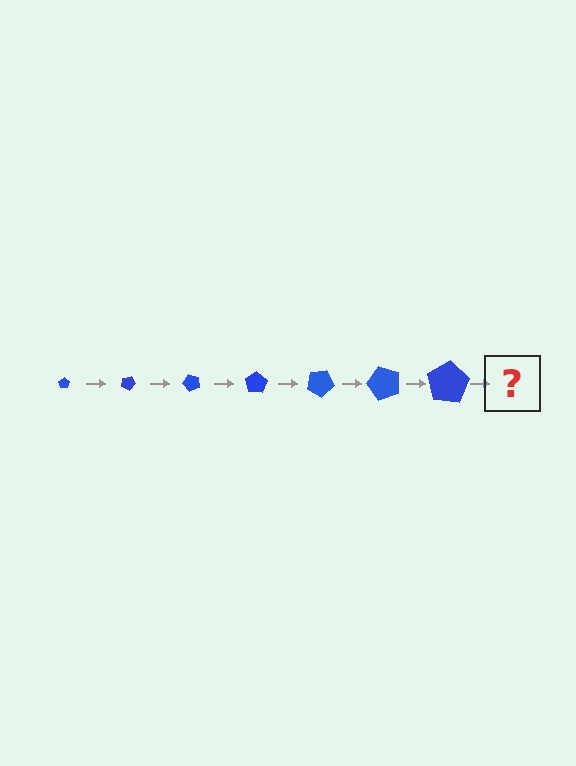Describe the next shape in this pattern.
It should be a pentagon, larger than the previous one and rotated 175 degrees from the start.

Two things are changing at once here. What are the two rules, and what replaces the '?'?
The two rules are that the pentagon grows larger each step and it rotates 25 degrees each step. The '?' should be a pentagon, larger than the previous one and rotated 175 degrees from the start.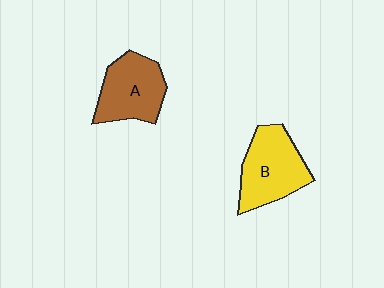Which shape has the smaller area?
Shape A (brown).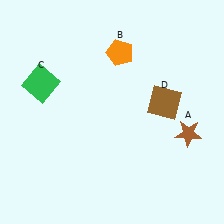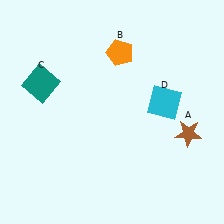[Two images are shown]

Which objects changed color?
C changed from green to teal. D changed from brown to cyan.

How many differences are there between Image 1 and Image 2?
There are 2 differences between the two images.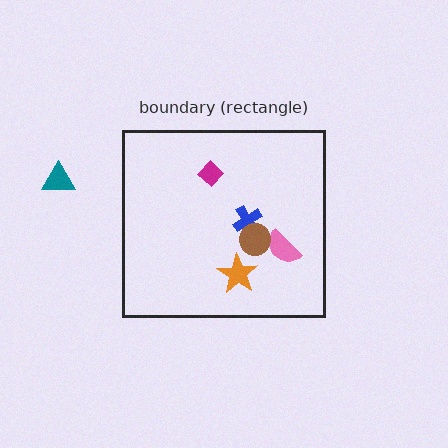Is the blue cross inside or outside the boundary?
Inside.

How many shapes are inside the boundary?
5 inside, 1 outside.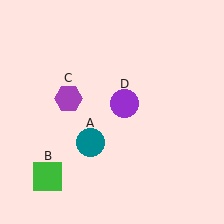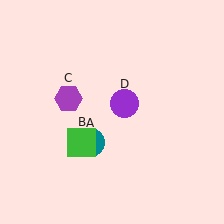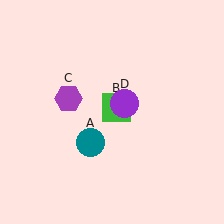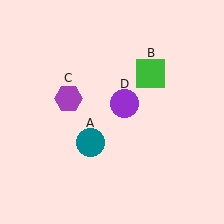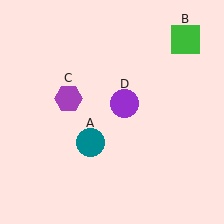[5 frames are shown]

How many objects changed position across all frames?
1 object changed position: green square (object B).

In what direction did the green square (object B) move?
The green square (object B) moved up and to the right.